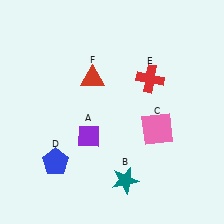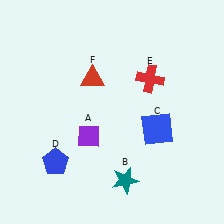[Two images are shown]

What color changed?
The square (C) changed from pink in Image 1 to blue in Image 2.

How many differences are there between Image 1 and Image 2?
There is 1 difference between the two images.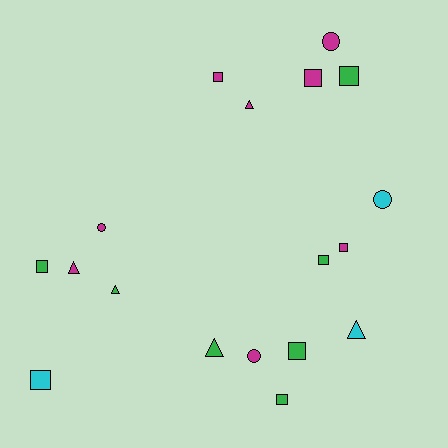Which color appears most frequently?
Magenta, with 8 objects.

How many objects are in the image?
There are 18 objects.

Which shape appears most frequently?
Square, with 9 objects.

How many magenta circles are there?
There are 3 magenta circles.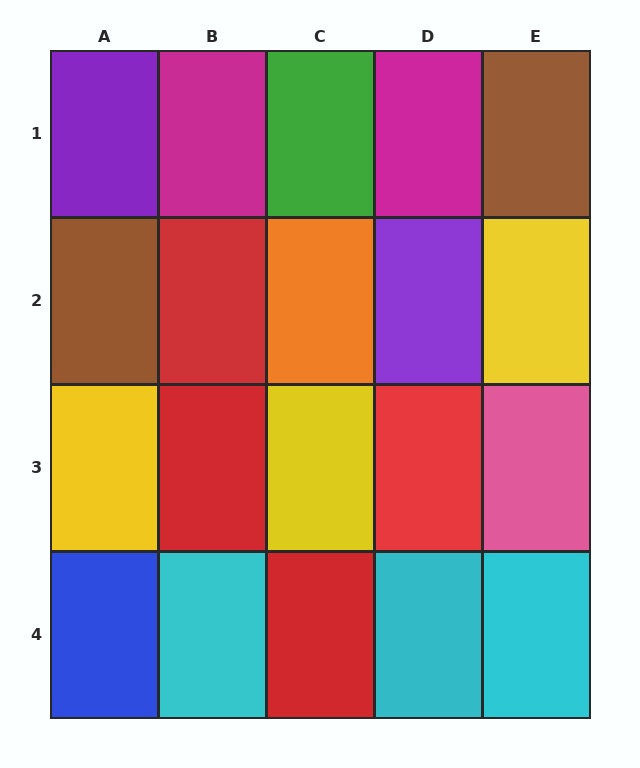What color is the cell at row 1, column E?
Brown.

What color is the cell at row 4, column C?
Red.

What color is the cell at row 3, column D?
Red.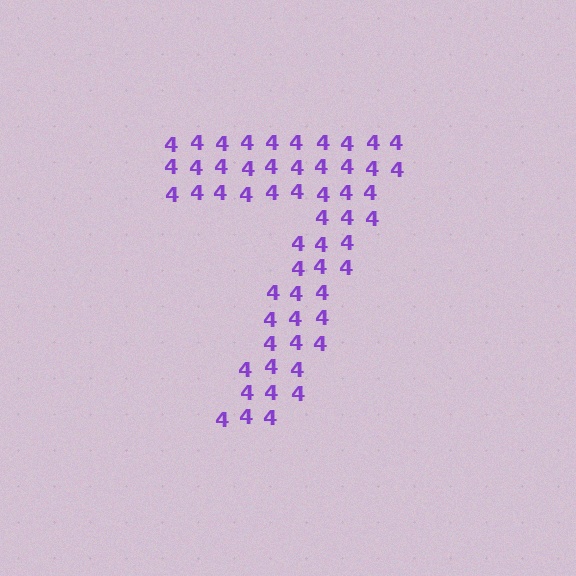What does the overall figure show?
The overall figure shows the digit 7.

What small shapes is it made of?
It is made of small digit 4's.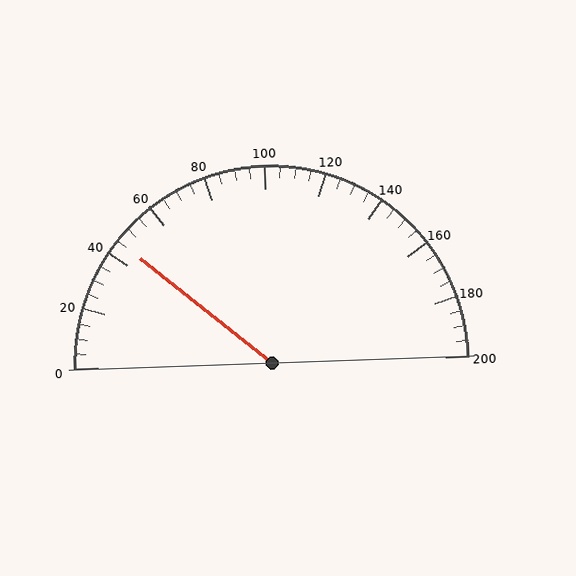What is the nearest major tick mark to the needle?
The nearest major tick mark is 40.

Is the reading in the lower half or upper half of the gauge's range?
The reading is in the lower half of the range (0 to 200).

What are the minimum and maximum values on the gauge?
The gauge ranges from 0 to 200.